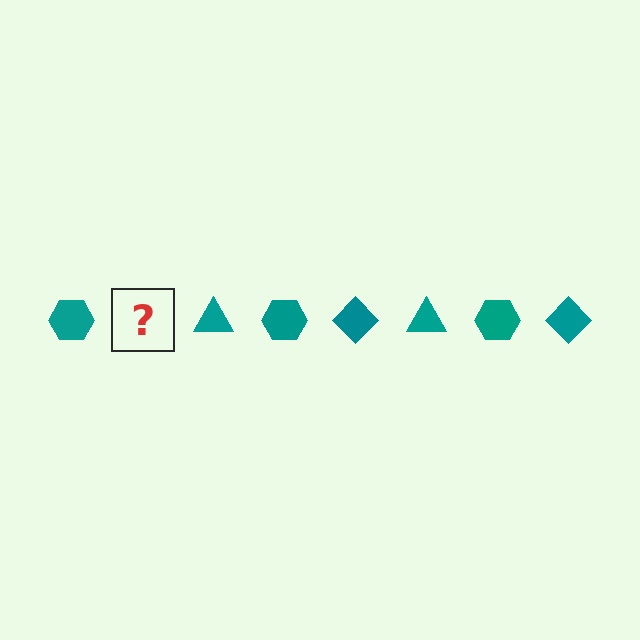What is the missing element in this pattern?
The missing element is a teal diamond.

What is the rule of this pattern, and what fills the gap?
The rule is that the pattern cycles through hexagon, diamond, triangle shapes in teal. The gap should be filled with a teal diamond.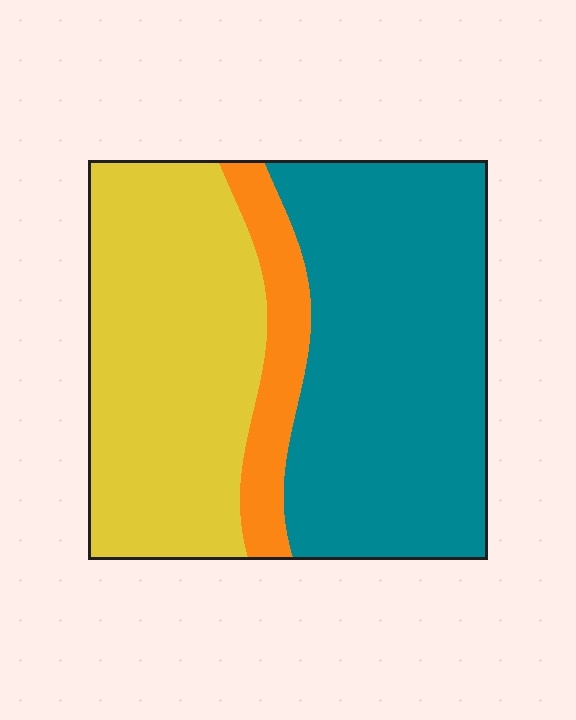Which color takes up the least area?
Orange, at roughly 10%.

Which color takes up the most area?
Teal, at roughly 50%.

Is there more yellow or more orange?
Yellow.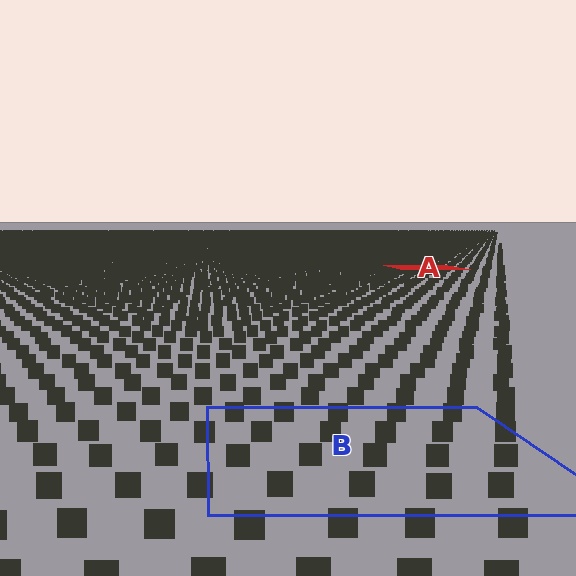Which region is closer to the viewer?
Region B is closer. The texture elements there are larger and more spread out.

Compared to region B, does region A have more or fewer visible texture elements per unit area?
Region A has more texture elements per unit area — they are packed more densely because it is farther away.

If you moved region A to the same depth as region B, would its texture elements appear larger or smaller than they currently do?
They would appear larger. At a closer depth, the same texture elements are projected at a bigger on-screen size.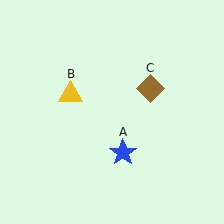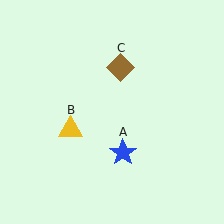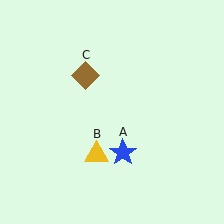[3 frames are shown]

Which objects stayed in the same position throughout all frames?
Blue star (object A) remained stationary.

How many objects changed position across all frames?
2 objects changed position: yellow triangle (object B), brown diamond (object C).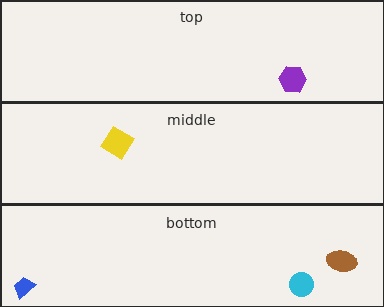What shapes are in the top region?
The purple hexagon.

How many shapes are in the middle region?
1.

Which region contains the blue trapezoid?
The bottom region.